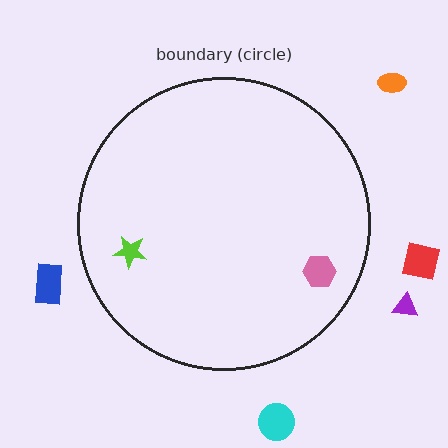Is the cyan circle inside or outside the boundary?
Outside.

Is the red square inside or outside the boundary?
Outside.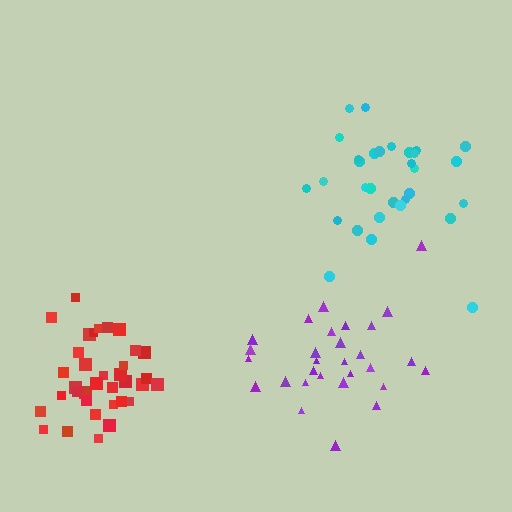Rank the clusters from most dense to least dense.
red, purple, cyan.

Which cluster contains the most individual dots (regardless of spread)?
Red (35).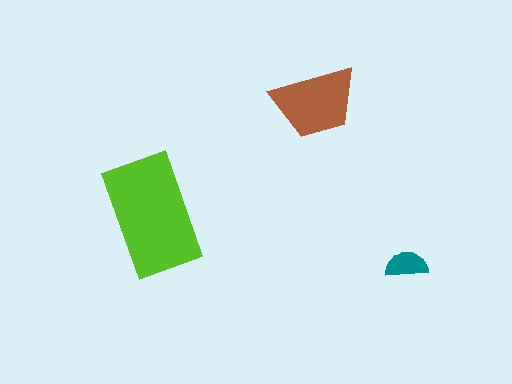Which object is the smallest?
The teal semicircle.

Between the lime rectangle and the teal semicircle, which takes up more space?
The lime rectangle.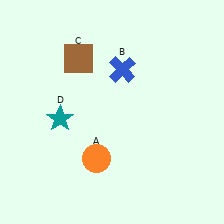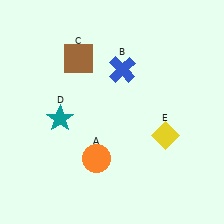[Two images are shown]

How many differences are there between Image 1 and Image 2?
There is 1 difference between the two images.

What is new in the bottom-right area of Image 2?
A yellow diamond (E) was added in the bottom-right area of Image 2.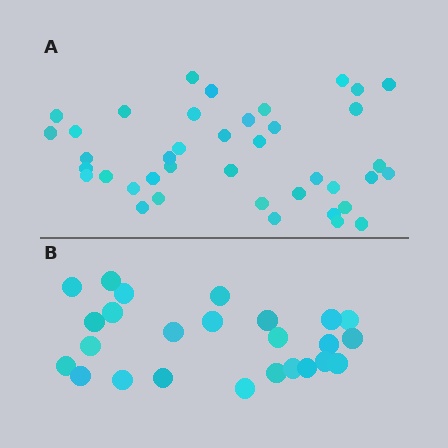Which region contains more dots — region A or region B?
Region A (the top region) has more dots.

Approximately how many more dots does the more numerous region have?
Region A has approximately 15 more dots than region B.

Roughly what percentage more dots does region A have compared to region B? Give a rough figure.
About 60% more.